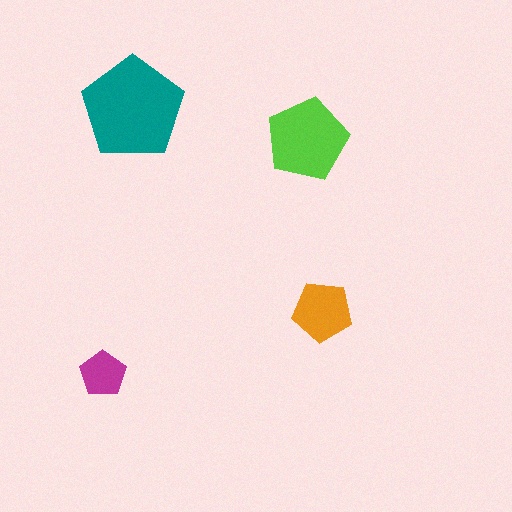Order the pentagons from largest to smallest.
the teal one, the lime one, the orange one, the magenta one.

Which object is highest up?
The teal pentagon is topmost.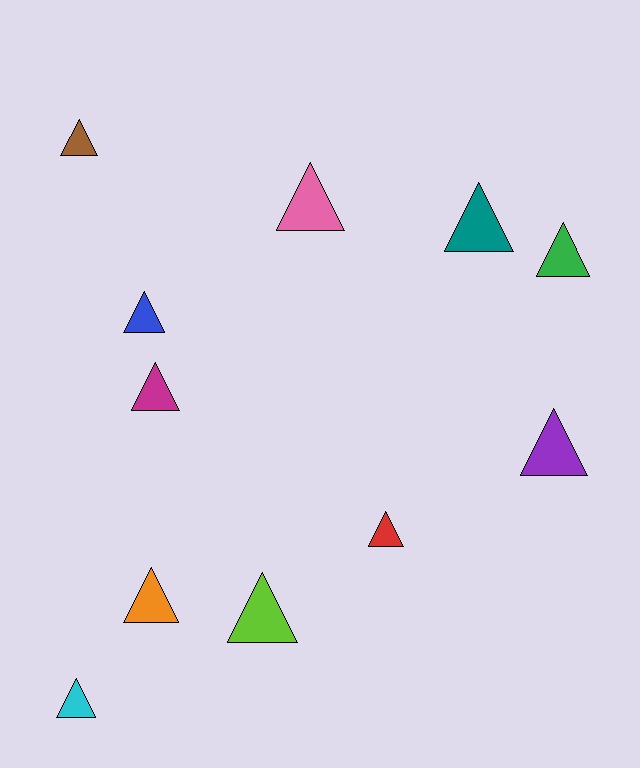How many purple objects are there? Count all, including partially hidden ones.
There is 1 purple object.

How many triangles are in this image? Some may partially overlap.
There are 11 triangles.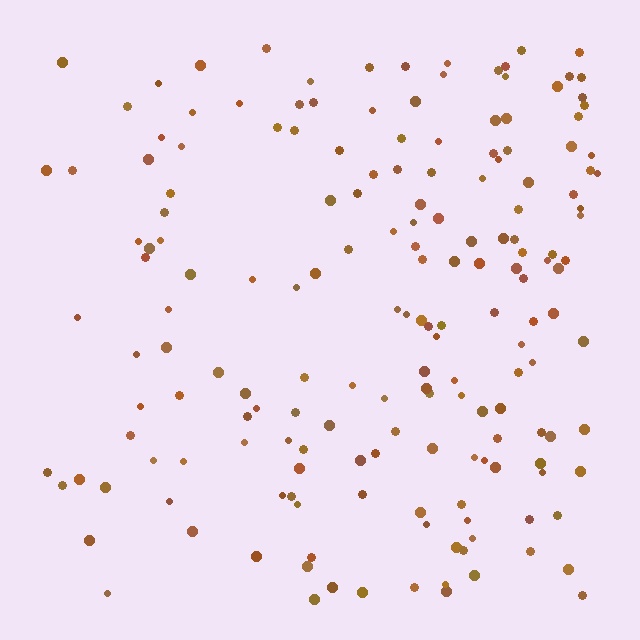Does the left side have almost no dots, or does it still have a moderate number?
Still a moderate number, just noticeably fewer than the right.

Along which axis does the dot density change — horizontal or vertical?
Horizontal.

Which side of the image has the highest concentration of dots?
The right.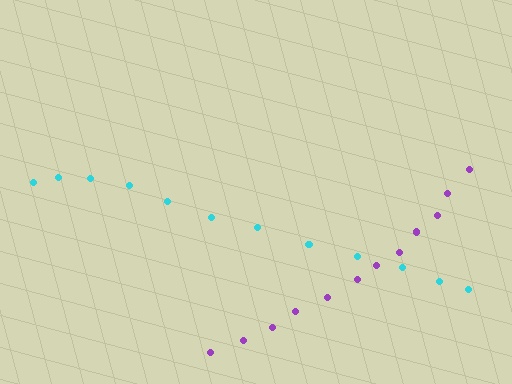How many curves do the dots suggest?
There are 2 distinct paths.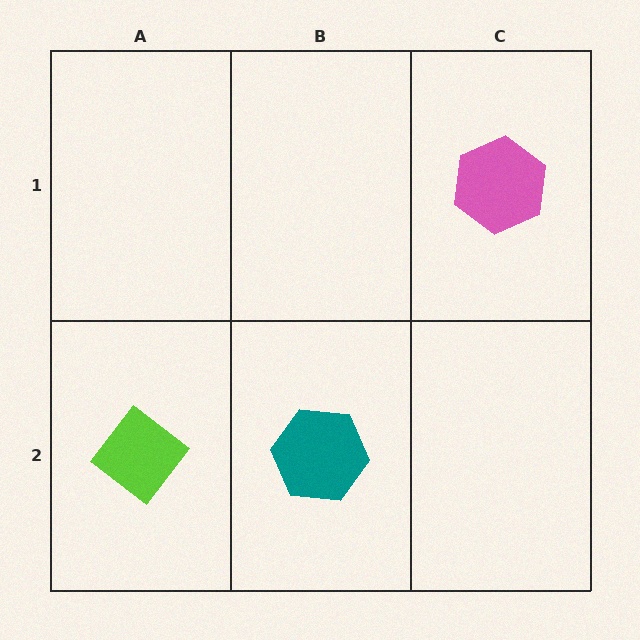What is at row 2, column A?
A lime diamond.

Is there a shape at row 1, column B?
No, that cell is empty.